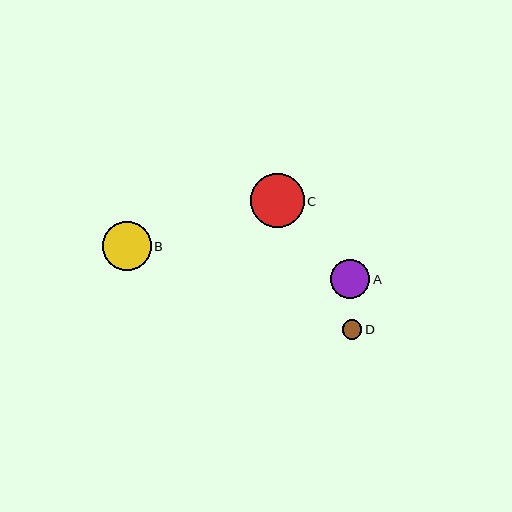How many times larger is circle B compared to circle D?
Circle B is approximately 2.5 times the size of circle D.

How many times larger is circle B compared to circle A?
Circle B is approximately 1.2 times the size of circle A.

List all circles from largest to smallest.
From largest to smallest: C, B, A, D.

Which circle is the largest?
Circle C is the largest with a size of approximately 54 pixels.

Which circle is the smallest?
Circle D is the smallest with a size of approximately 19 pixels.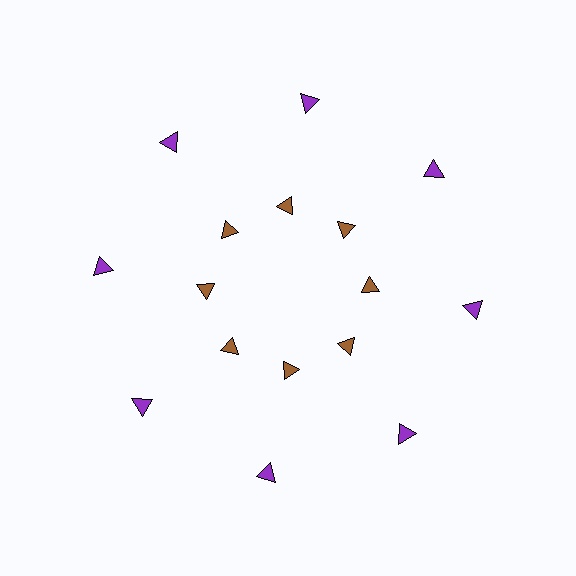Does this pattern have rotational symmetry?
Yes, this pattern has 8-fold rotational symmetry. It looks the same after rotating 45 degrees around the center.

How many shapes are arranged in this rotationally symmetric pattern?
There are 16 shapes, arranged in 8 groups of 2.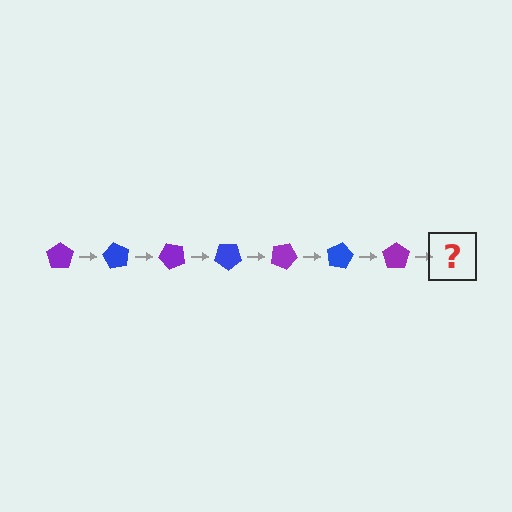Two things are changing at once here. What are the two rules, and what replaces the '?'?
The two rules are that it rotates 60 degrees each step and the color cycles through purple and blue. The '?' should be a blue pentagon, rotated 420 degrees from the start.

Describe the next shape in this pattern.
It should be a blue pentagon, rotated 420 degrees from the start.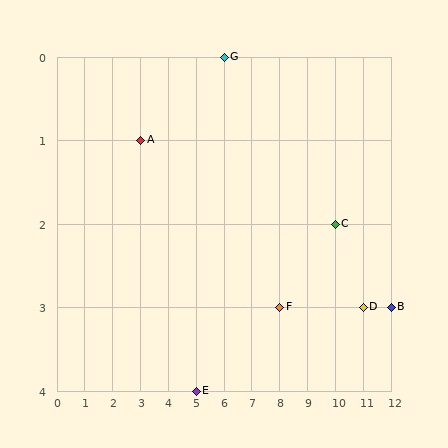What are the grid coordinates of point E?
Point E is at grid coordinates (5, 4).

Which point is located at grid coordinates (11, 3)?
Point D is at (11, 3).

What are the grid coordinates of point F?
Point F is at grid coordinates (8, 3).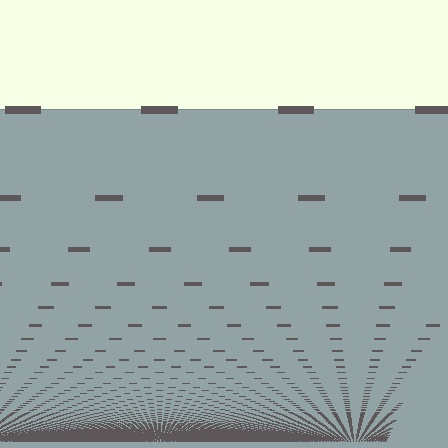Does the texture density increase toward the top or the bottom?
Density increases toward the bottom.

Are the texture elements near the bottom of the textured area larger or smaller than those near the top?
Smaller. The gradient is inverted — elements near the bottom are smaller and denser.